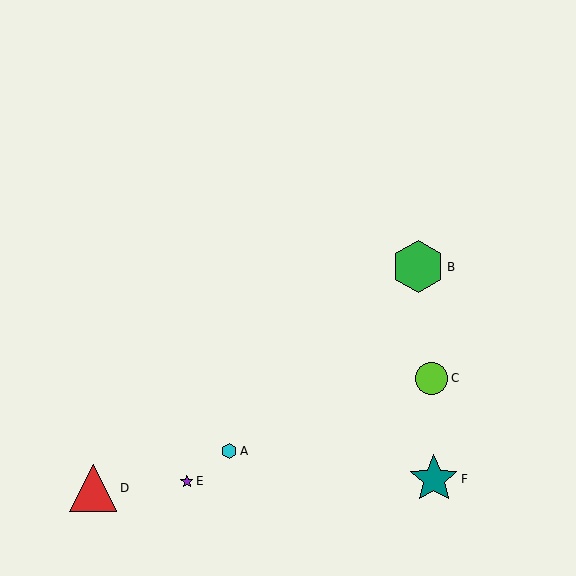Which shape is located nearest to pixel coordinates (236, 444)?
The cyan hexagon (labeled A) at (229, 451) is nearest to that location.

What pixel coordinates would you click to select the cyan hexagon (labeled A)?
Click at (229, 451) to select the cyan hexagon A.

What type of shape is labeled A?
Shape A is a cyan hexagon.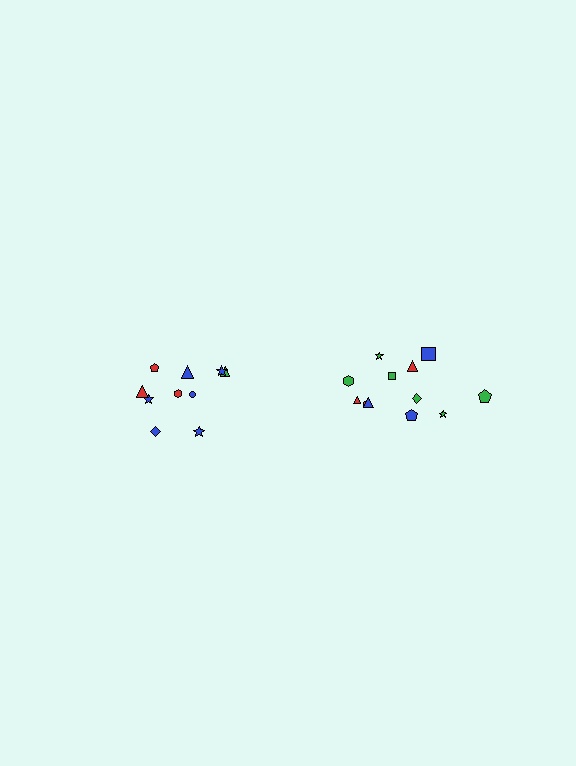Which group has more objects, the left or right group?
The right group.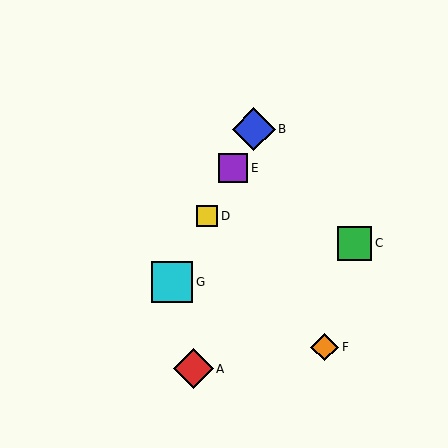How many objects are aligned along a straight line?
4 objects (B, D, E, G) are aligned along a straight line.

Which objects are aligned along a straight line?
Objects B, D, E, G are aligned along a straight line.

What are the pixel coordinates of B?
Object B is at (254, 129).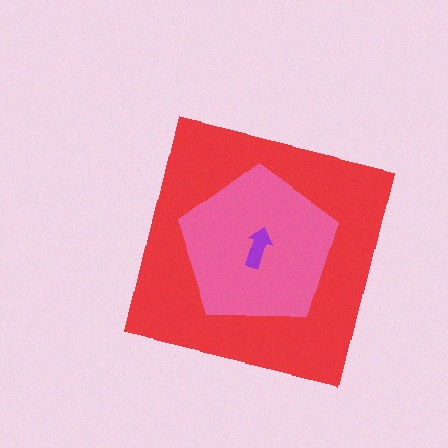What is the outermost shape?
The red square.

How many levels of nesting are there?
3.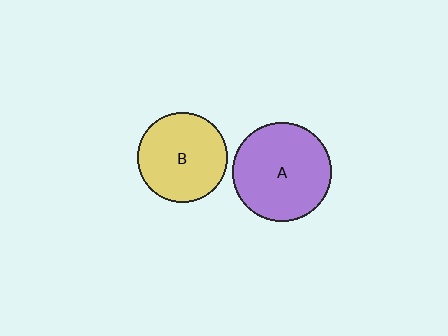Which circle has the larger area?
Circle A (purple).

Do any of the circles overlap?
No, none of the circles overlap.